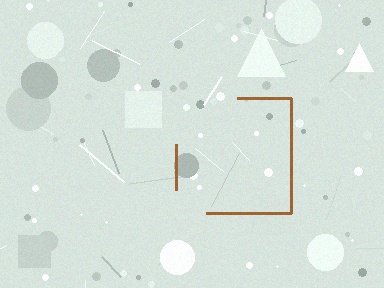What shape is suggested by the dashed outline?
The dashed outline suggests a square.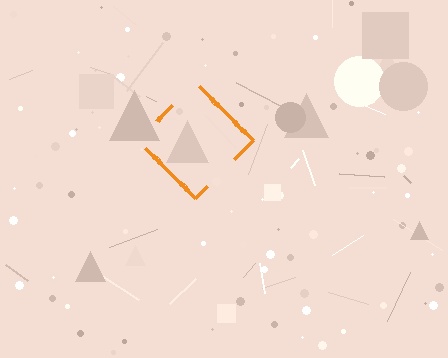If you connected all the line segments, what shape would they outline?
They would outline a diamond.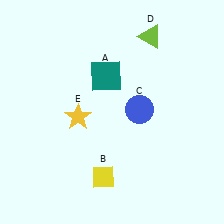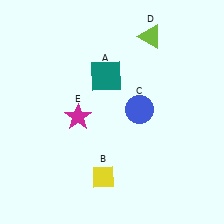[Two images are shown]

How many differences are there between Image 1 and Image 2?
There is 1 difference between the two images.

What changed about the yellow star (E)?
In Image 1, E is yellow. In Image 2, it changed to magenta.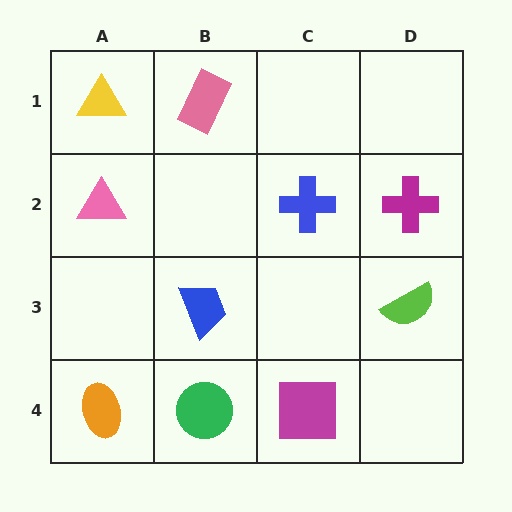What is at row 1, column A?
A yellow triangle.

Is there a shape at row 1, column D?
No, that cell is empty.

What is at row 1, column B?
A pink rectangle.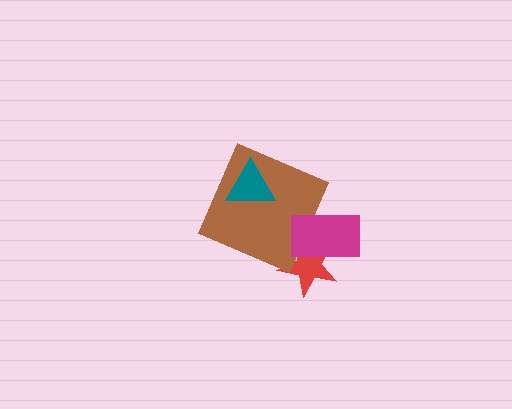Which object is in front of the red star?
The magenta rectangle is in front of the red star.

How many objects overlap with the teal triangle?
1 object overlaps with the teal triangle.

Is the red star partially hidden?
Yes, it is partially covered by another shape.